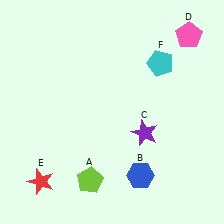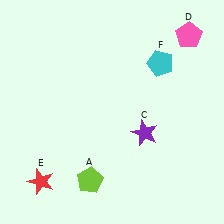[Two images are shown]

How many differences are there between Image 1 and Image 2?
There is 1 difference between the two images.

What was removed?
The blue hexagon (B) was removed in Image 2.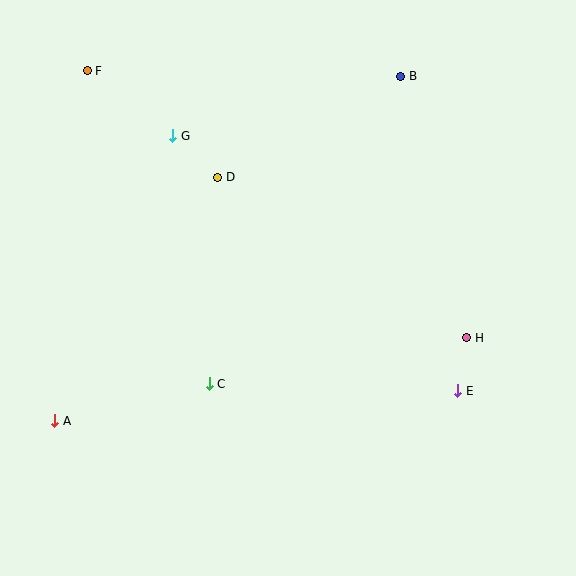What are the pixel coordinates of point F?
Point F is at (87, 71).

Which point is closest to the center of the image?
Point C at (209, 384) is closest to the center.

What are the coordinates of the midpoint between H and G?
The midpoint between H and G is at (320, 237).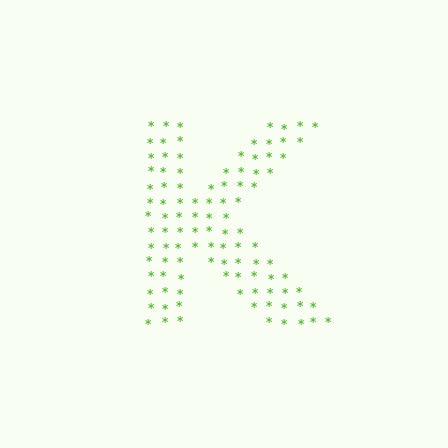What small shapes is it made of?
It is made of small asterisks.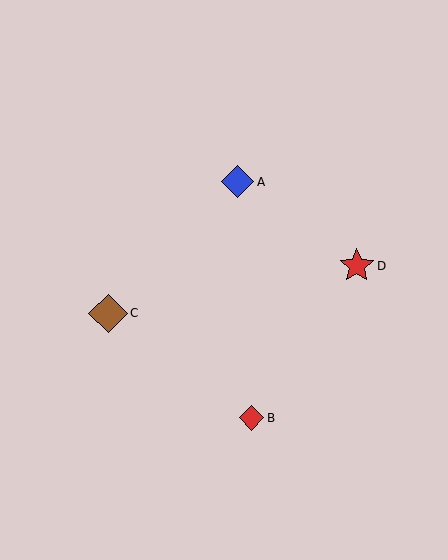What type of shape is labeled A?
Shape A is a blue diamond.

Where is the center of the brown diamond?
The center of the brown diamond is at (108, 313).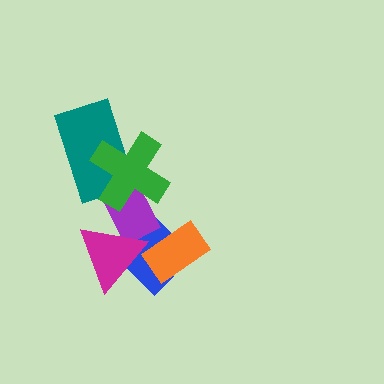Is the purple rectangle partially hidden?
Yes, it is partially covered by another shape.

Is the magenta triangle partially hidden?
No, no other shape covers it.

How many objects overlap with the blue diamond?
3 objects overlap with the blue diamond.